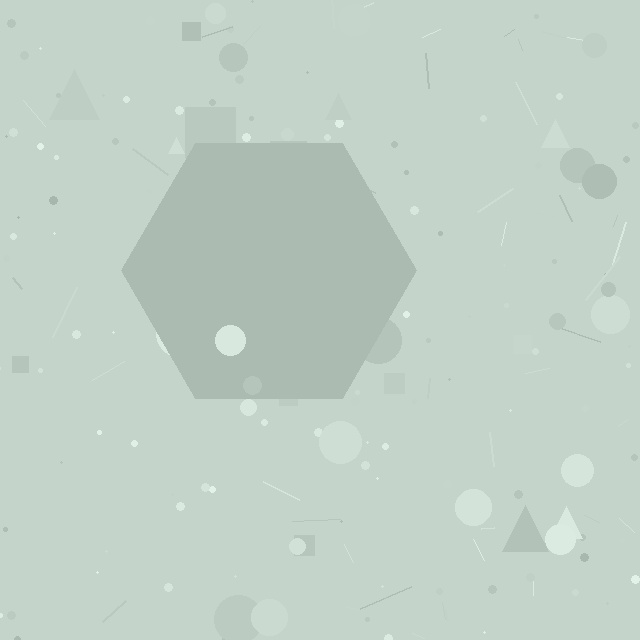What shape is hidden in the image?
A hexagon is hidden in the image.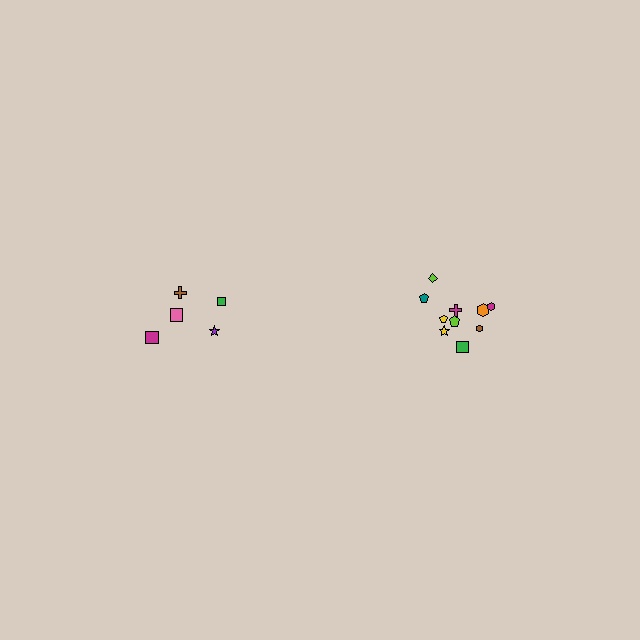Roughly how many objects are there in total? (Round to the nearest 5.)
Roughly 15 objects in total.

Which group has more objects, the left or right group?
The right group.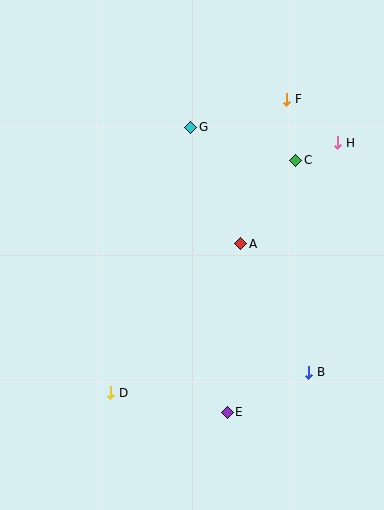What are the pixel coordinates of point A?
Point A is at (241, 244).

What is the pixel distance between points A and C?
The distance between A and C is 100 pixels.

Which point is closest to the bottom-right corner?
Point B is closest to the bottom-right corner.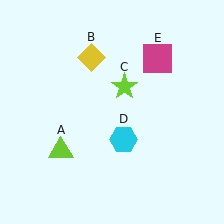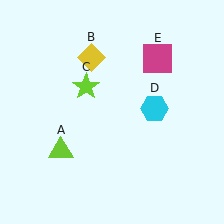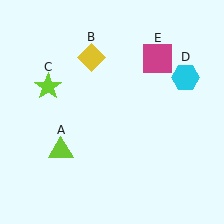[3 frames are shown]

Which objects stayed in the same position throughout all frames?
Lime triangle (object A) and yellow diamond (object B) and magenta square (object E) remained stationary.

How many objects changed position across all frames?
2 objects changed position: lime star (object C), cyan hexagon (object D).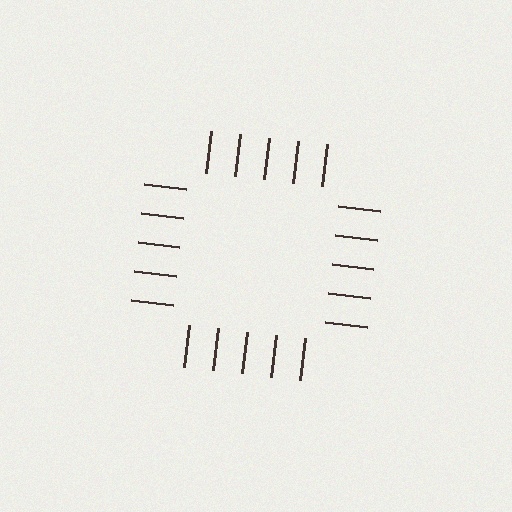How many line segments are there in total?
20 — 5 along each of the 4 edges.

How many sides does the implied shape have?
4 sides — the line-ends trace a square.